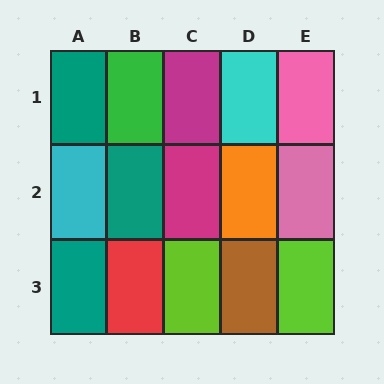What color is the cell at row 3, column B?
Red.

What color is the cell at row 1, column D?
Cyan.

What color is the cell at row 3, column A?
Teal.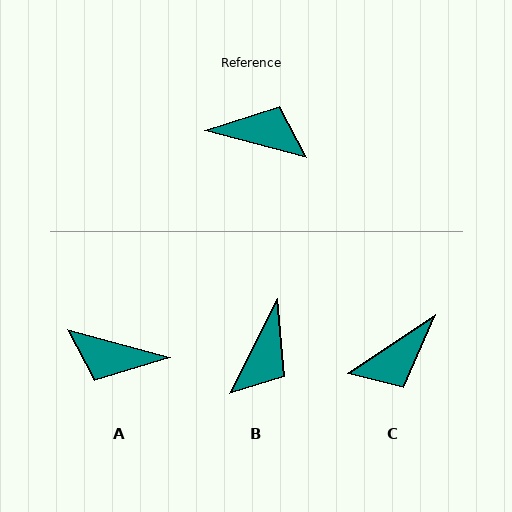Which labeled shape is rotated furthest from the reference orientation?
A, about 180 degrees away.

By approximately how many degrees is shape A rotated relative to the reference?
Approximately 180 degrees counter-clockwise.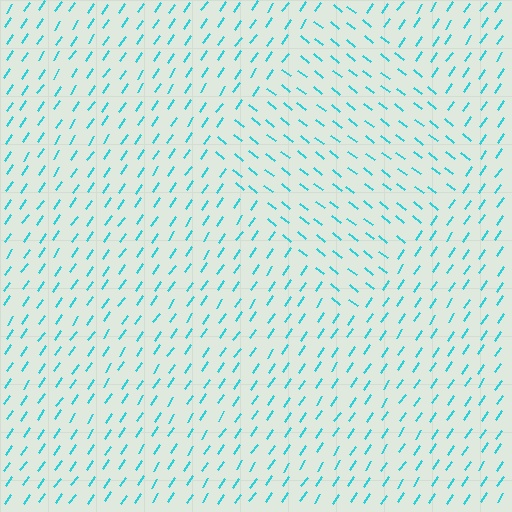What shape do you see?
I see a diamond.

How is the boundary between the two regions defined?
The boundary is defined purely by a change in line orientation (approximately 86 degrees difference). All lines are the same color and thickness.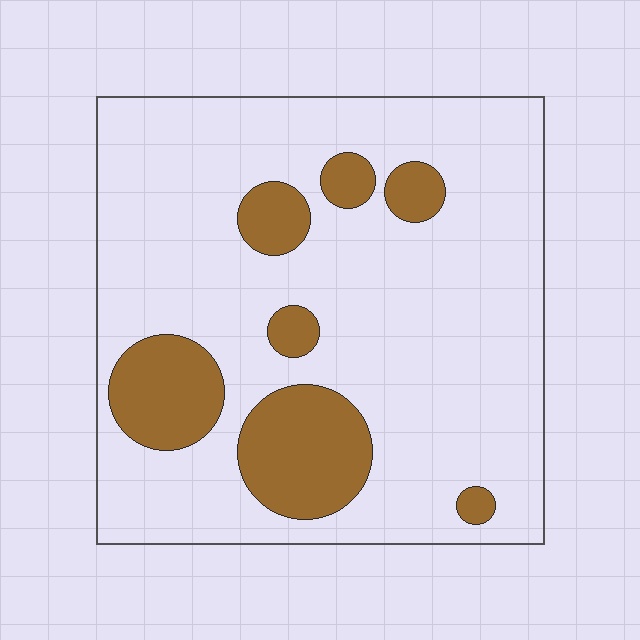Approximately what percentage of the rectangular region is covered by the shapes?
Approximately 20%.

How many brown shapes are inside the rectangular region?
7.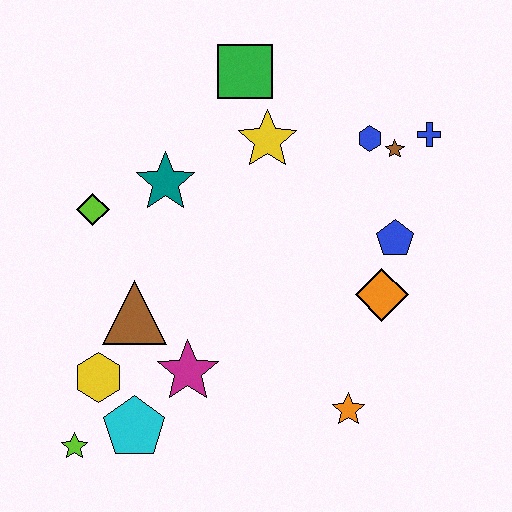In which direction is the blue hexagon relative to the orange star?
The blue hexagon is above the orange star.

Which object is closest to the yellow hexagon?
The cyan pentagon is closest to the yellow hexagon.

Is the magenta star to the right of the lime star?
Yes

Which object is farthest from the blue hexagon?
The lime star is farthest from the blue hexagon.